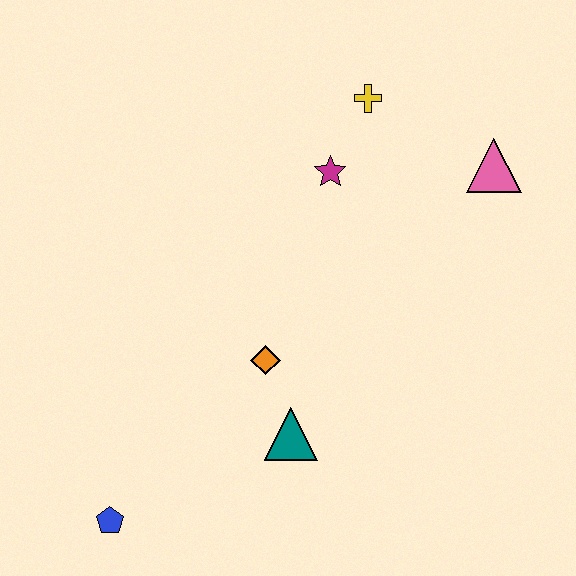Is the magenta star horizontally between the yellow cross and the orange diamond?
Yes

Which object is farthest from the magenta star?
The blue pentagon is farthest from the magenta star.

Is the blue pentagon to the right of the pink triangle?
No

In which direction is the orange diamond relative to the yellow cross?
The orange diamond is below the yellow cross.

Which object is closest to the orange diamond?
The teal triangle is closest to the orange diamond.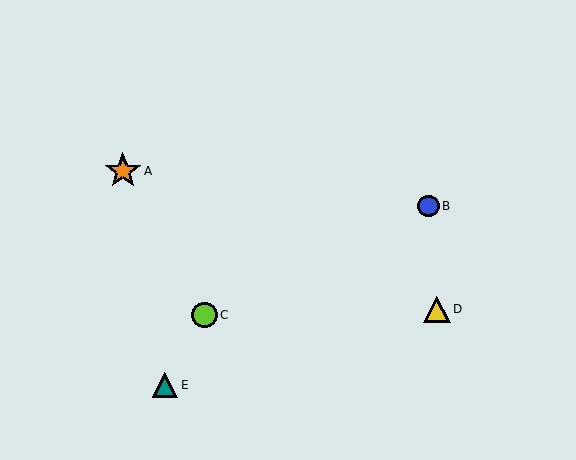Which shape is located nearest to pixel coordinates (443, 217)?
The blue circle (labeled B) at (429, 206) is nearest to that location.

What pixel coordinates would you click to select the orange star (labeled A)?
Click at (123, 171) to select the orange star A.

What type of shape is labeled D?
Shape D is a yellow triangle.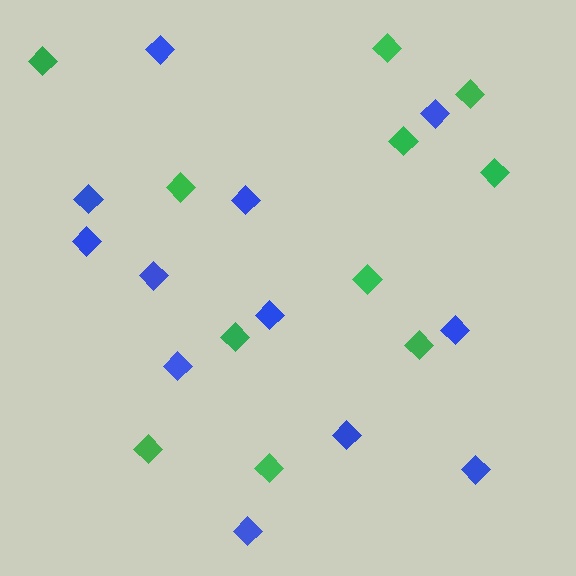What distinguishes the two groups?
There are 2 groups: one group of green diamonds (11) and one group of blue diamonds (12).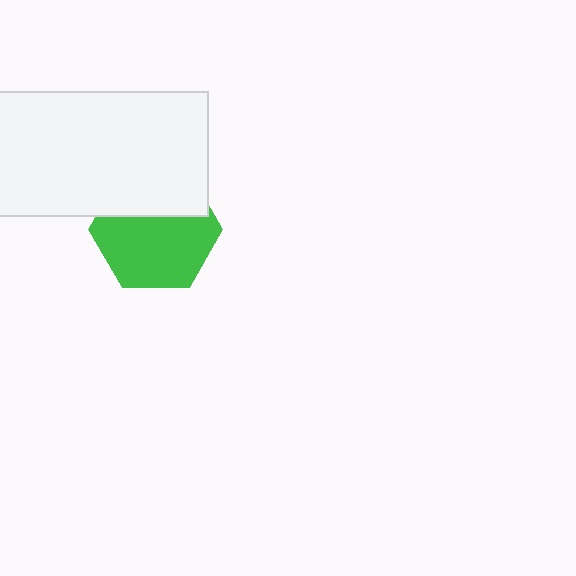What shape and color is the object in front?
The object in front is a white rectangle.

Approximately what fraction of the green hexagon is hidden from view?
Roughly 37% of the green hexagon is hidden behind the white rectangle.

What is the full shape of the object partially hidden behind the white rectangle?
The partially hidden object is a green hexagon.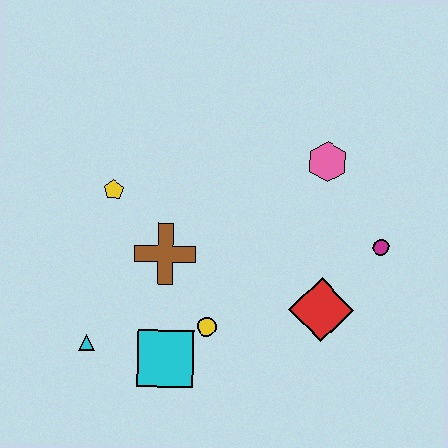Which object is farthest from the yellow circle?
The pink hexagon is farthest from the yellow circle.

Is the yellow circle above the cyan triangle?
Yes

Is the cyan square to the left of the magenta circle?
Yes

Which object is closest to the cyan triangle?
The cyan square is closest to the cyan triangle.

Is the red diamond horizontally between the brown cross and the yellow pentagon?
No